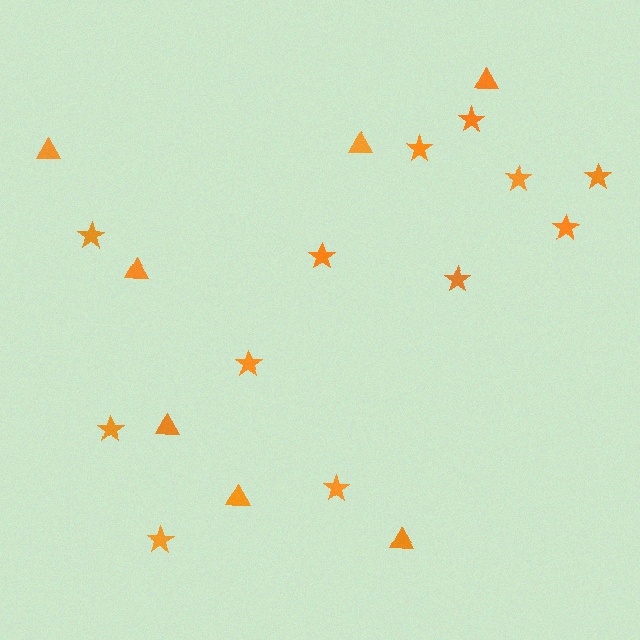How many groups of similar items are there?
There are 2 groups: one group of stars (12) and one group of triangles (7).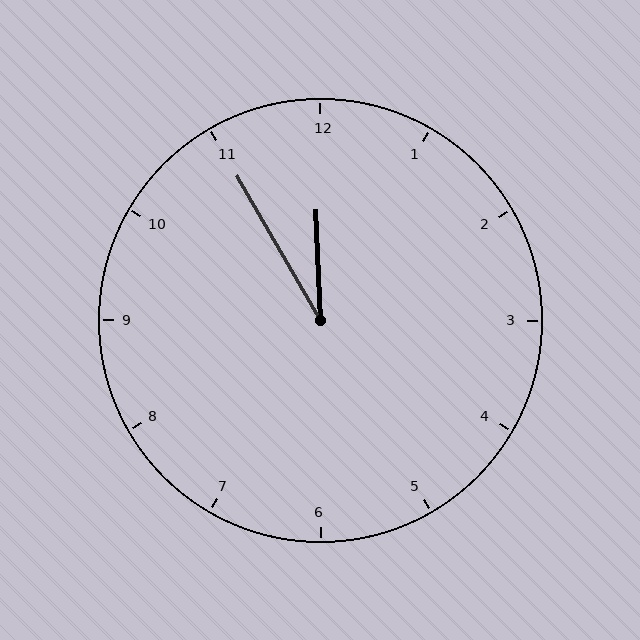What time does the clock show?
11:55.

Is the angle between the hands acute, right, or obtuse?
It is acute.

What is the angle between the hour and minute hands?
Approximately 28 degrees.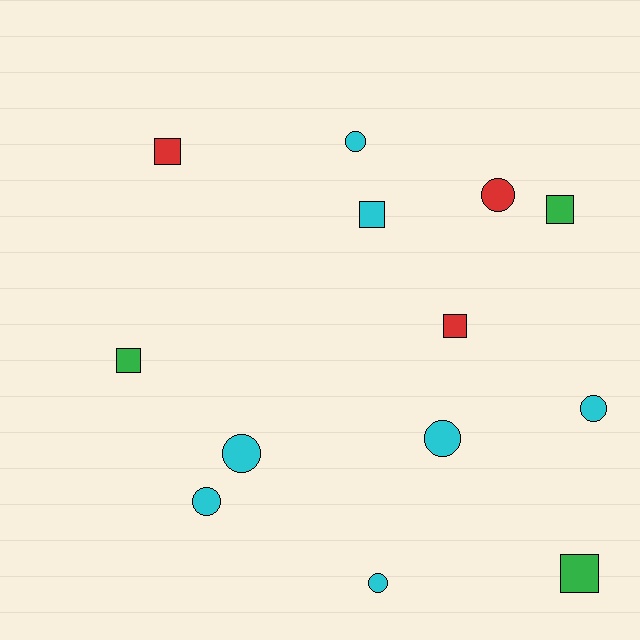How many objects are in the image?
There are 13 objects.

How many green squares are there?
There are 3 green squares.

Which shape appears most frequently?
Circle, with 7 objects.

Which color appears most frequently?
Cyan, with 7 objects.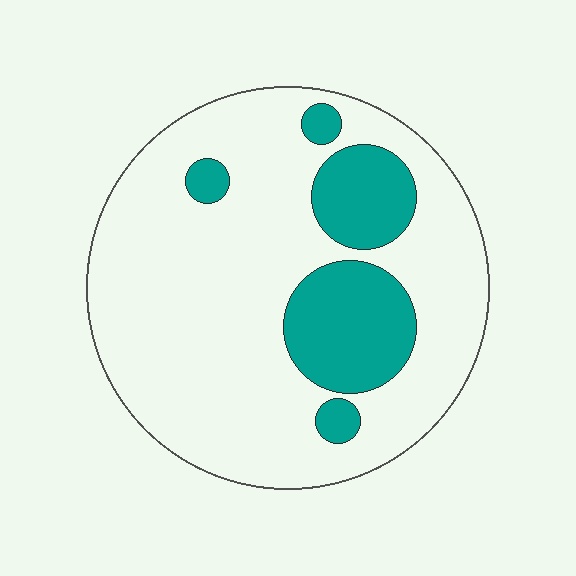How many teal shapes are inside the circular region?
5.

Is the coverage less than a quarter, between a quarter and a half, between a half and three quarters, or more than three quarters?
Less than a quarter.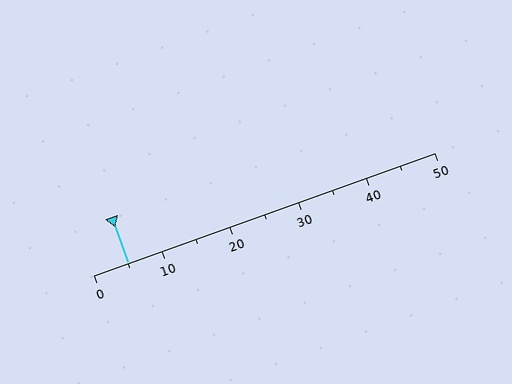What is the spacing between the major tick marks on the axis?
The major ticks are spaced 10 apart.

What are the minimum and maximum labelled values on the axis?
The axis runs from 0 to 50.